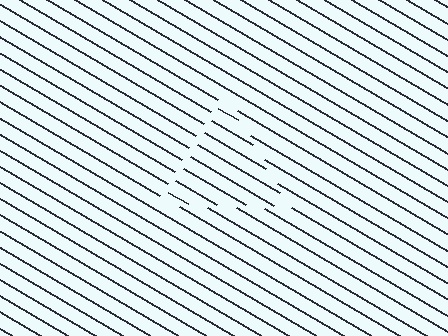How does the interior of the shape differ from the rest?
The interior of the shape contains the same grating, shifted by half a period — the contour is defined by the phase discontinuity where line-ends from the inner and outer gratings abut.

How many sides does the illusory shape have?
3 sides — the line-ends trace a triangle.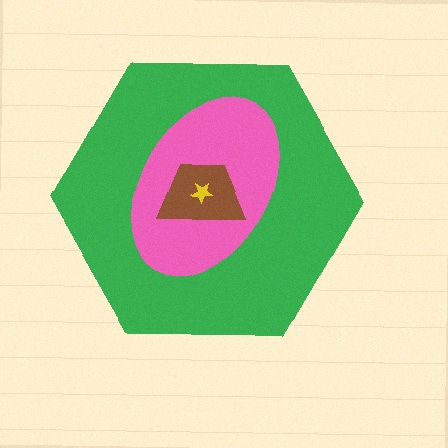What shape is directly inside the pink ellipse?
The brown trapezoid.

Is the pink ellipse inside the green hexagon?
Yes.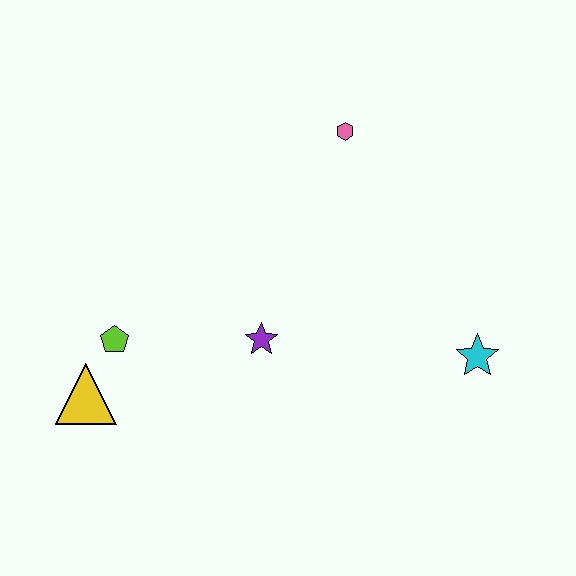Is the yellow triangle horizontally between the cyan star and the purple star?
No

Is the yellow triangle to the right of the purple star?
No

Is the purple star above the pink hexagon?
No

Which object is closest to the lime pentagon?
The yellow triangle is closest to the lime pentagon.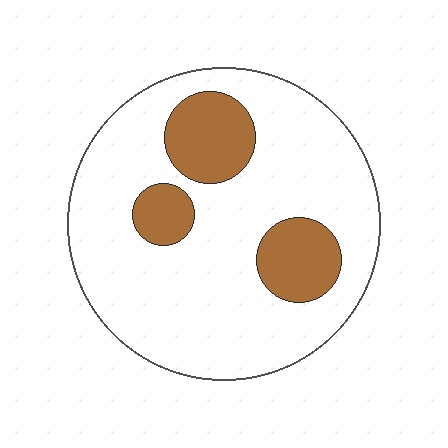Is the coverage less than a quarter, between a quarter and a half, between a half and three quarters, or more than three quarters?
Less than a quarter.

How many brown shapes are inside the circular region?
3.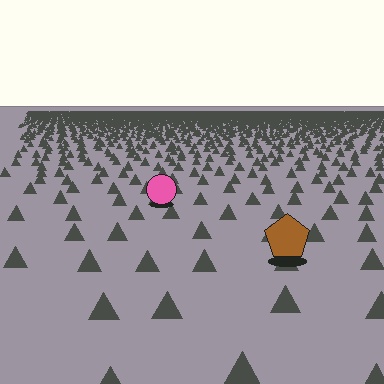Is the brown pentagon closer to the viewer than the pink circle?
Yes. The brown pentagon is closer — you can tell from the texture gradient: the ground texture is coarser near it.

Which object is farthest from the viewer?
The pink circle is farthest from the viewer. It appears smaller and the ground texture around it is denser.